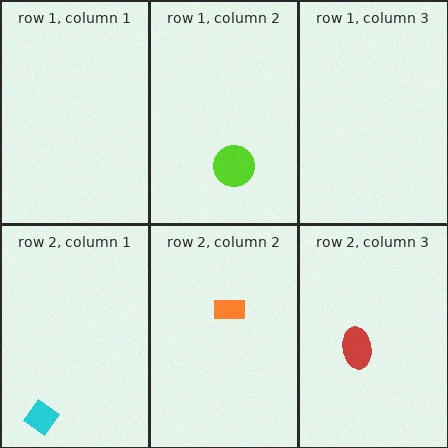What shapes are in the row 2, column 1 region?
The cyan diamond.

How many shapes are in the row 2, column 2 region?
1.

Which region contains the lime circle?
The row 1, column 2 region.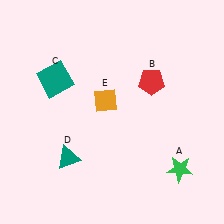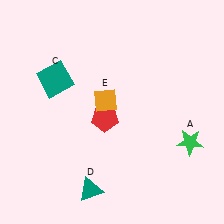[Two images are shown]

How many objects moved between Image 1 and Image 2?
3 objects moved between the two images.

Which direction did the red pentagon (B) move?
The red pentagon (B) moved left.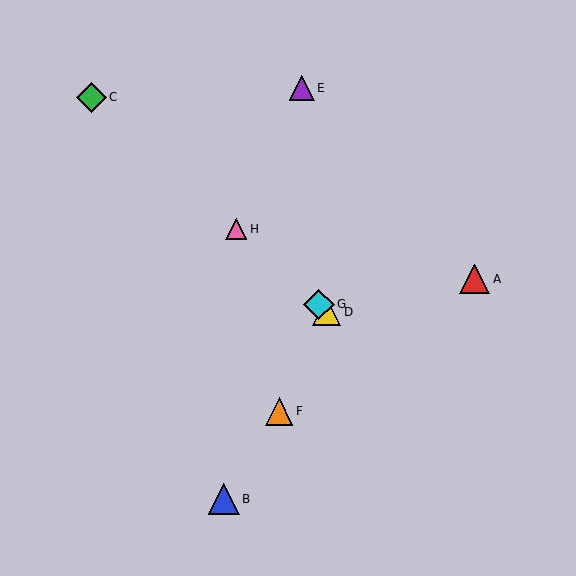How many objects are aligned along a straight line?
4 objects (C, D, G, H) are aligned along a straight line.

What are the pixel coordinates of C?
Object C is at (92, 97).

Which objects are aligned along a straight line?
Objects C, D, G, H are aligned along a straight line.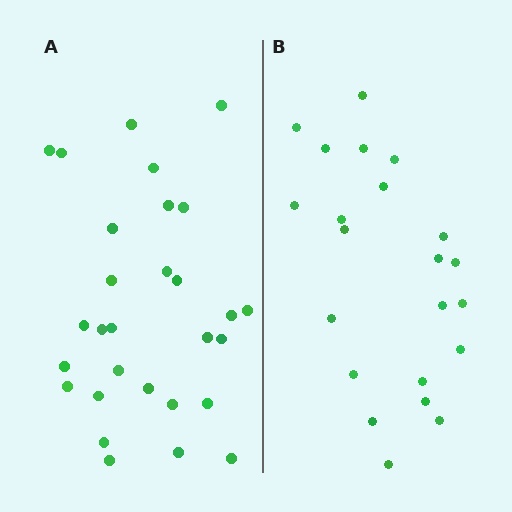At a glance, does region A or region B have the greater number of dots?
Region A (the left region) has more dots.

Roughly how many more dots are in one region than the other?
Region A has roughly 8 or so more dots than region B.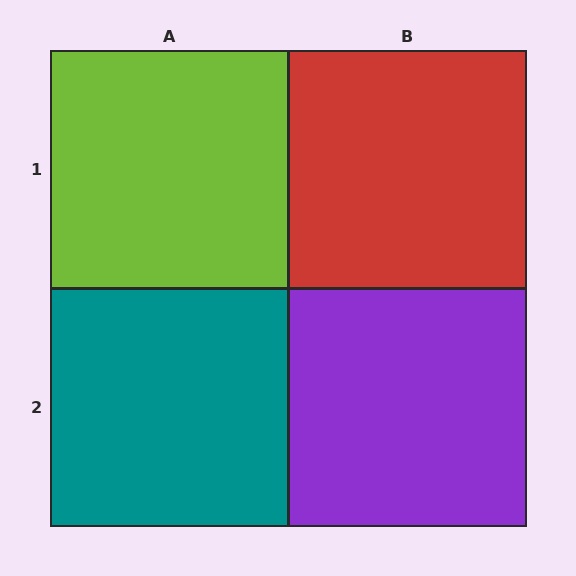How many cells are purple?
1 cell is purple.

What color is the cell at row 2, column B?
Purple.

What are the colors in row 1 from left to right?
Lime, red.